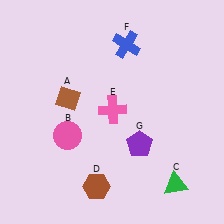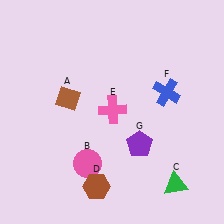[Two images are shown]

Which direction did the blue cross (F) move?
The blue cross (F) moved down.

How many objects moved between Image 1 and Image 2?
2 objects moved between the two images.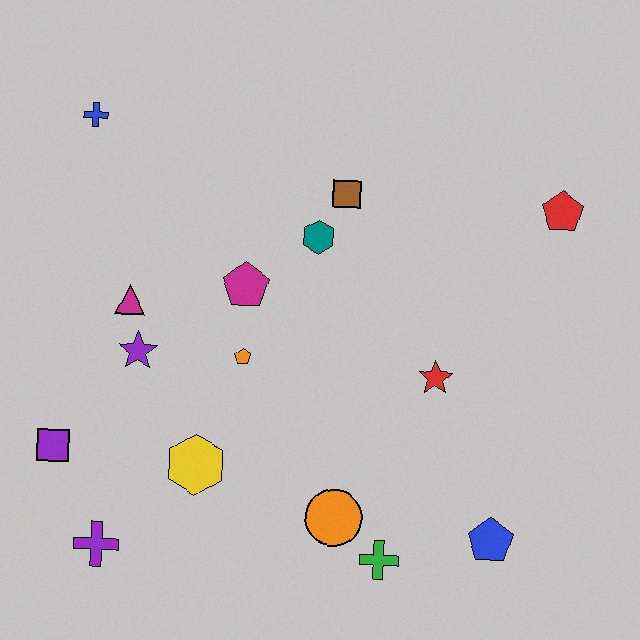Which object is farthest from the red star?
The blue cross is farthest from the red star.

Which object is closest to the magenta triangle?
The purple star is closest to the magenta triangle.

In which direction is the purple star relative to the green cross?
The purple star is to the left of the green cross.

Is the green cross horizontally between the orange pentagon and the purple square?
No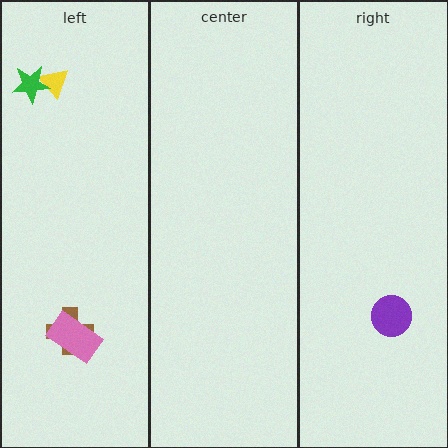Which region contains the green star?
The left region.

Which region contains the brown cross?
The left region.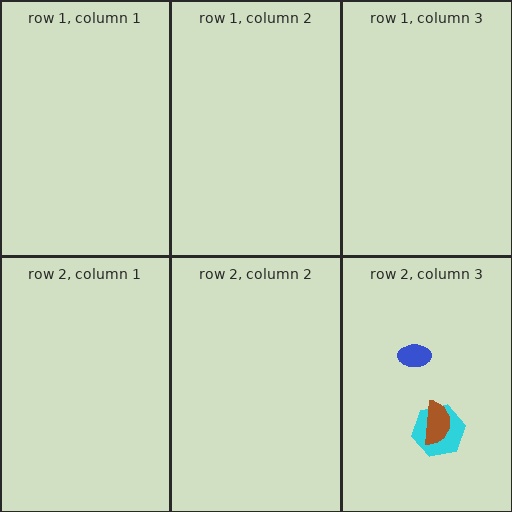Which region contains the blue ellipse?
The row 2, column 3 region.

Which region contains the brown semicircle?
The row 2, column 3 region.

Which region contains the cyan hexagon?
The row 2, column 3 region.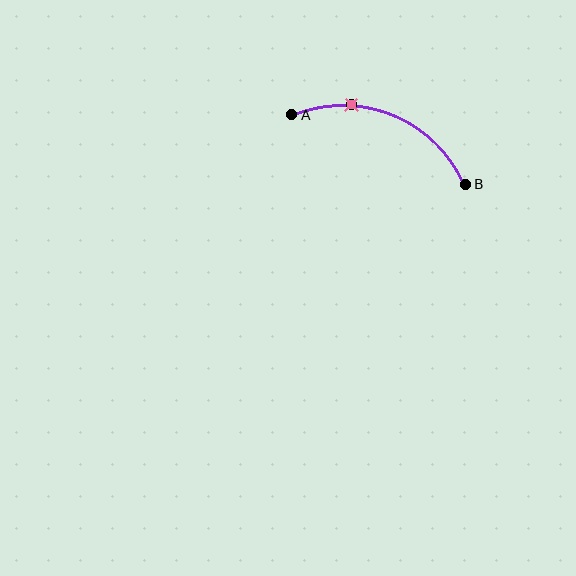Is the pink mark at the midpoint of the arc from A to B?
No. The pink mark lies on the arc but is closer to endpoint A. The arc midpoint would be at the point on the curve equidistant along the arc from both A and B.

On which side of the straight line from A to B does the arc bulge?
The arc bulges above the straight line connecting A and B.